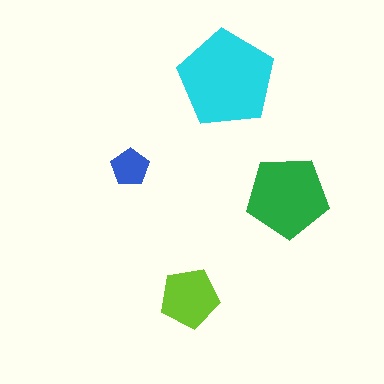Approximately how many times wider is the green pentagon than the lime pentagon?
About 1.5 times wider.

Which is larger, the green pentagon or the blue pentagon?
The green one.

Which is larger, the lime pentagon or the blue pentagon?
The lime one.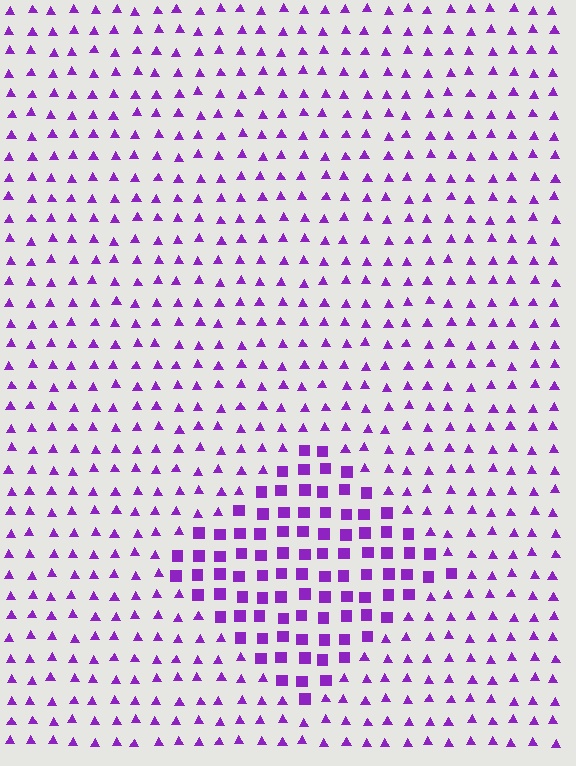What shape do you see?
I see a diamond.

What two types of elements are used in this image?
The image uses squares inside the diamond region and triangles outside it.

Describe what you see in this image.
The image is filled with small purple elements arranged in a uniform grid. A diamond-shaped region contains squares, while the surrounding area contains triangles. The boundary is defined purely by the change in element shape.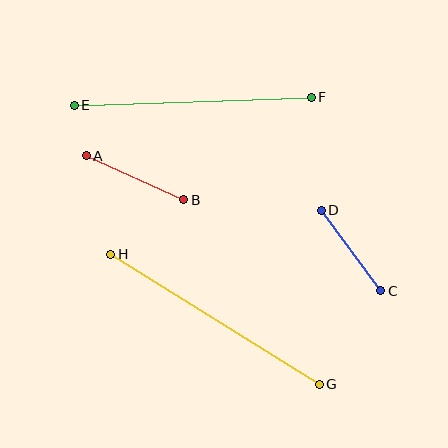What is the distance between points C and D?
The distance is approximately 100 pixels.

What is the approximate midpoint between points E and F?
The midpoint is at approximately (193, 101) pixels.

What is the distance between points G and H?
The distance is approximately 246 pixels.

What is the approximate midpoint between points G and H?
The midpoint is at approximately (215, 319) pixels.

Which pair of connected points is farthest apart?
Points G and H are farthest apart.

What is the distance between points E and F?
The distance is approximately 237 pixels.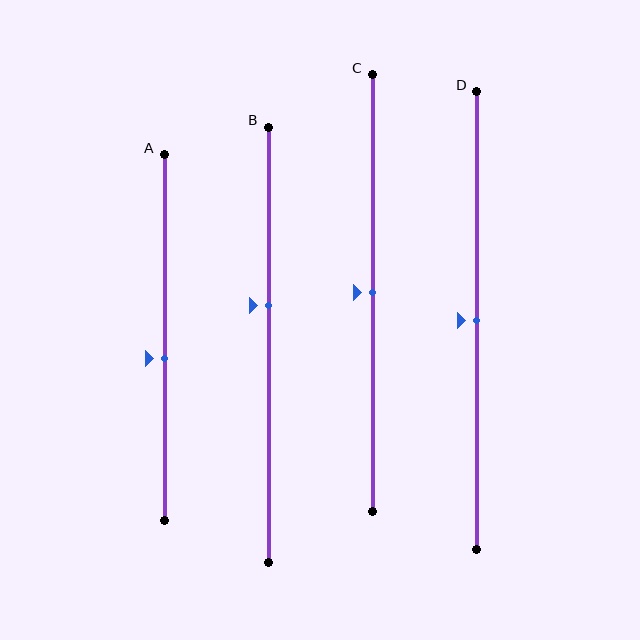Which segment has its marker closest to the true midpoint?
Segment C has its marker closest to the true midpoint.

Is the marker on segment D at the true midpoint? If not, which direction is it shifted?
Yes, the marker on segment D is at the true midpoint.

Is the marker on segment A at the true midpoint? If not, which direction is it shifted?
No, the marker on segment A is shifted downward by about 6% of the segment length.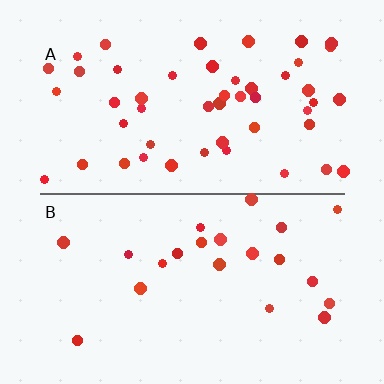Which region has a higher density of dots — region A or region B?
A (the top).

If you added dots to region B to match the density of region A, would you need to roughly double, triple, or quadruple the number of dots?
Approximately double.